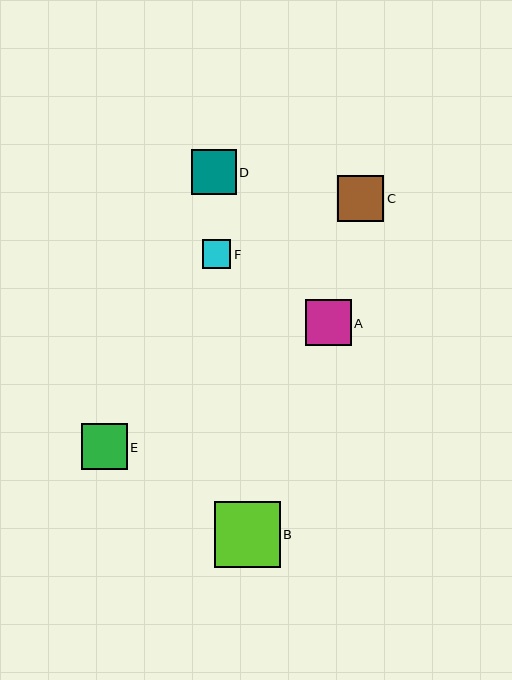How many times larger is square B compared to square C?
Square B is approximately 1.4 times the size of square C.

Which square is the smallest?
Square F is the smallest with a size of approximately 29 pixels.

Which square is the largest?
Square B is the largest with a size of approximately 66 pixels.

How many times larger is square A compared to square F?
Square A is approximately 1.6 times the size of square F.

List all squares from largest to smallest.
From largest to smallest: B, A, C, E, D, F.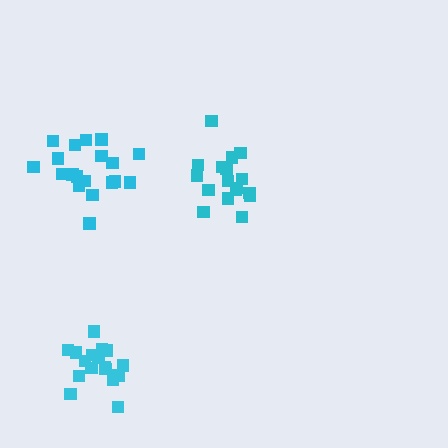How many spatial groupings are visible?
There are 3 spatial groupings.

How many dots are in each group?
Group 1: 17 dots, Group 2: 19 dots, Group 3: 17 dots (53 total).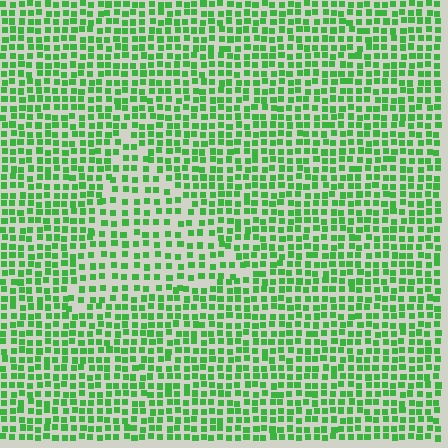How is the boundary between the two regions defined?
The boundary is defined by a change in element density (approximately 1.6x ratio). All elements are the same color, size, and shape.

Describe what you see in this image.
The image contains small green elements arranged at two different densities. A triangle-shaped region is visible where the elements are less densely packed than the surrounding area.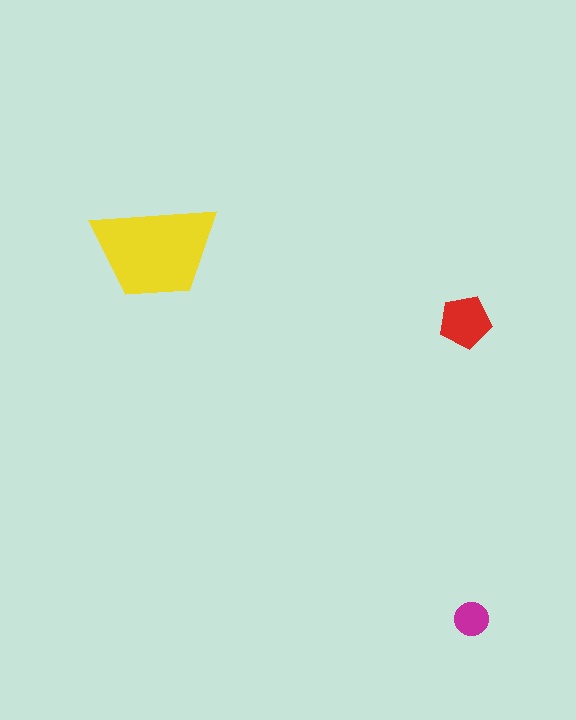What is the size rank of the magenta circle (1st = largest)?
3rd.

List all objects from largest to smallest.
The yellow trapezoid, the red pentagon, the magenta circle.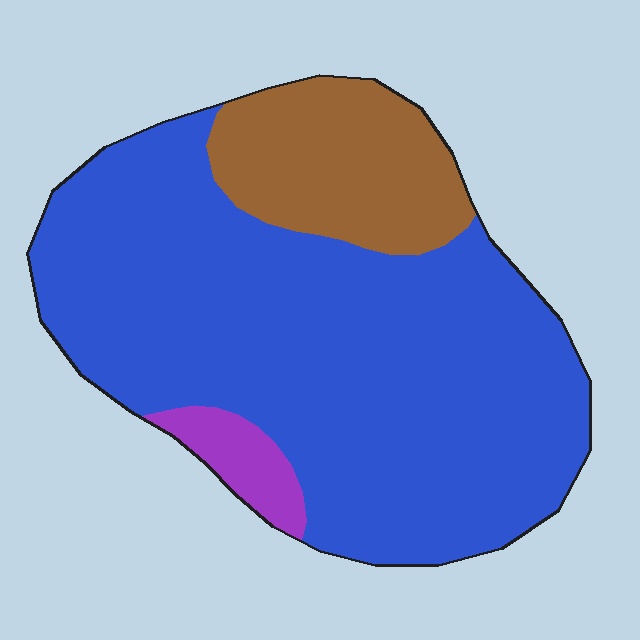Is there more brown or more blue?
Blue.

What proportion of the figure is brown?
Brown takes up about one fifth (1/5) of the figure.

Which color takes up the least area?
Purple, at roughly 5%.